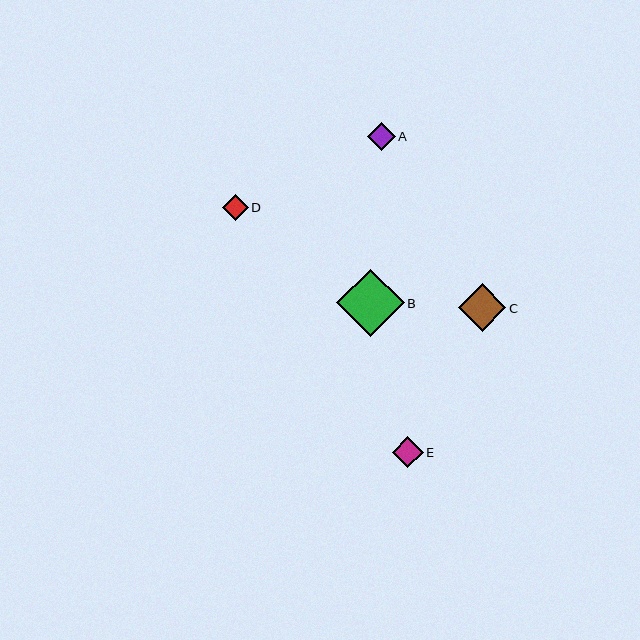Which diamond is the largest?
Diamond B is the largest with a size of approximately 68 pixels.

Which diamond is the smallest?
Diamond D is the smallest with a size of approximately 26 pixels.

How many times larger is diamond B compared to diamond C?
Diamond B is approximately 1.4 times the size of diamond C.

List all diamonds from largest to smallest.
From largest to smallest: B, C, E, A, D.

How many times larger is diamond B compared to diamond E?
Diamond B is approximately 2.2 times the size of diamond E.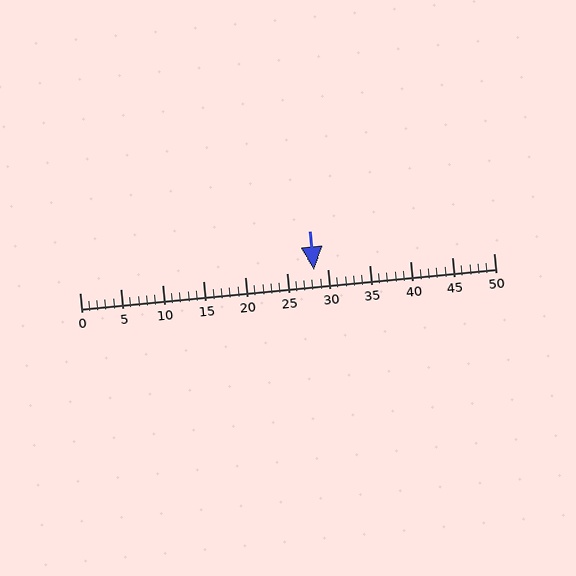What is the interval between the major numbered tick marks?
The major tick marks are spaced 5 units apart.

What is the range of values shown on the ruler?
The ruler shows values from 0 to 50.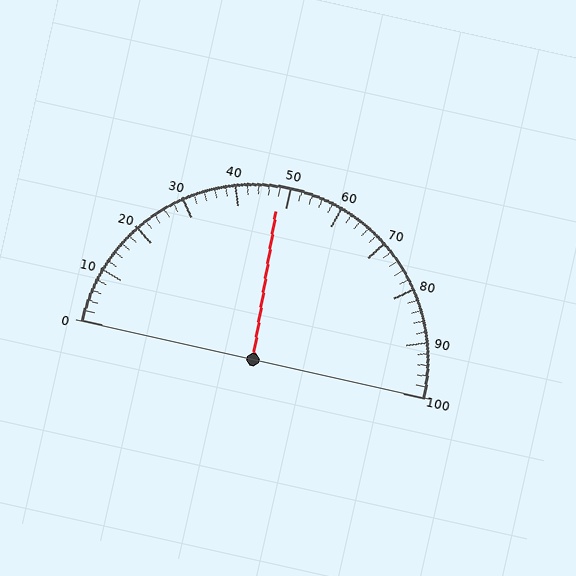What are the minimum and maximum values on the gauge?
The gauge ranges from 0 to 100.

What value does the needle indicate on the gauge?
The needle indicates approximately 48.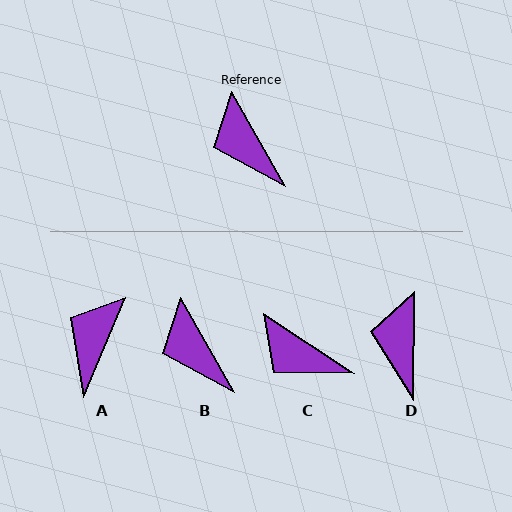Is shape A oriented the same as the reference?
No, it is off by about 53 degrees.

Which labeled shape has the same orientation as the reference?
B.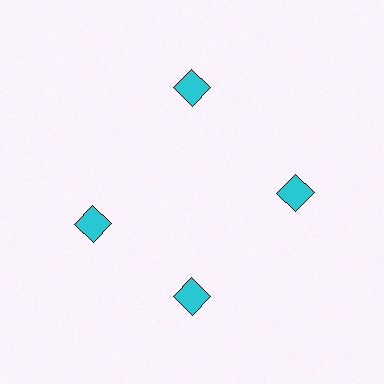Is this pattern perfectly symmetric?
No. The 4 cyan squares are arranged in a ring, but one element near the 9 o'clock position is rotated out of alignment along the ring, breaking the 4-fold rotational symmetry.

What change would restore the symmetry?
The symmetry would be restored by rotating it back into even spacing with its neighbors so that all 4 squares sit at equal angles and equal distance from the center.